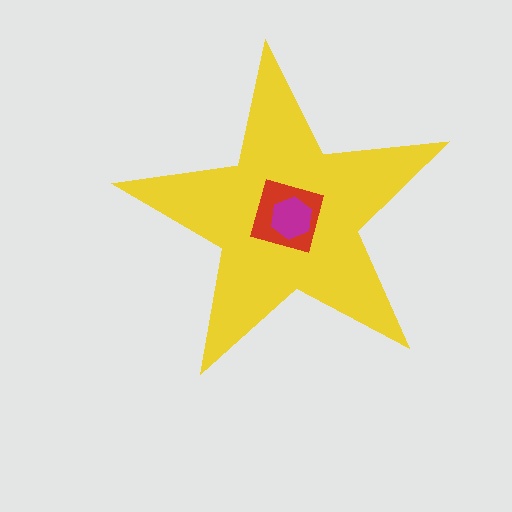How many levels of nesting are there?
3.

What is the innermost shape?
The magenta hexagon.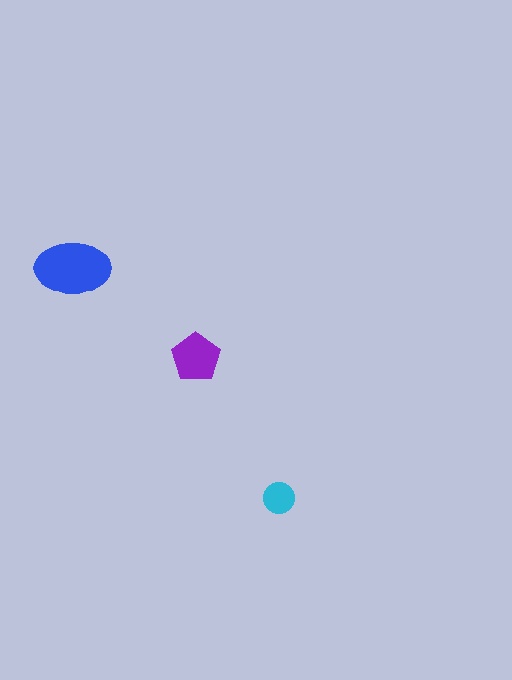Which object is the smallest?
The cyan circle.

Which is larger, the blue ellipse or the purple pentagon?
The blue ellipse.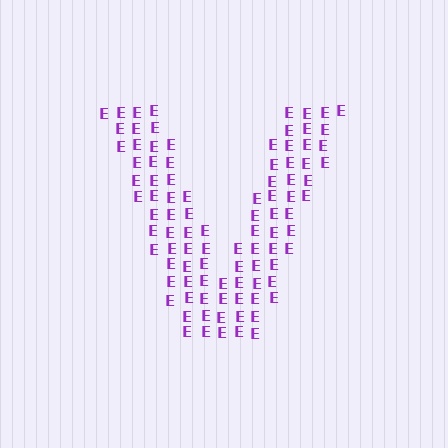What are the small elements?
The small elements are letter E's.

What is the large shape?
The large shape is the letter V.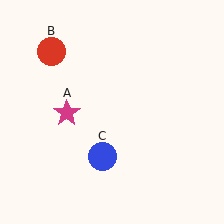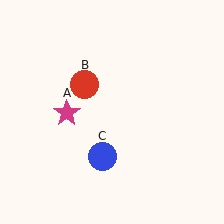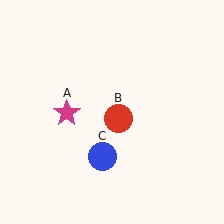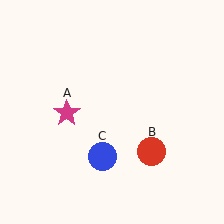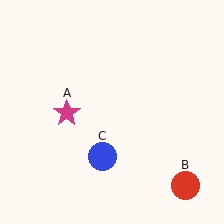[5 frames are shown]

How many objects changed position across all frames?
1 object changed position: red circle (object B).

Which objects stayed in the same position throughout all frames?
Magenta star (object A) and blue circle (object C) remained stationary.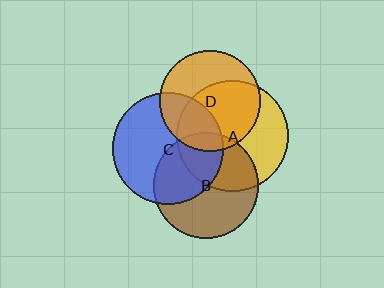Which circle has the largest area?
Circle C (blue).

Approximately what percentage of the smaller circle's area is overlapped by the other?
Approximately 55%.